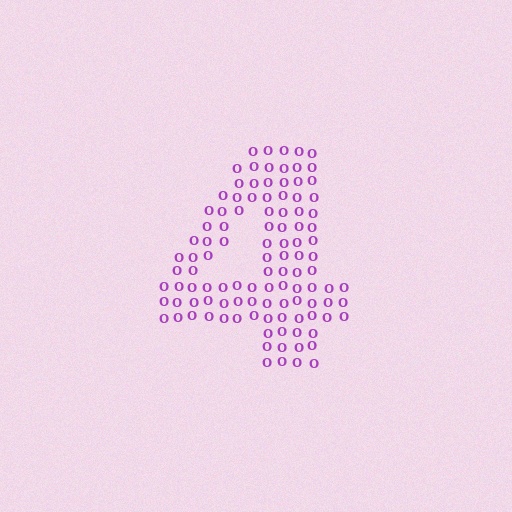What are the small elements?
The small elements are letter O's.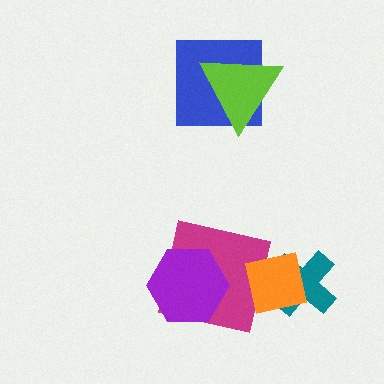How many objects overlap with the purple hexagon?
1 object overlaps with the purple hexagon.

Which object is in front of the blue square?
The lime triangle is in front of the blue square.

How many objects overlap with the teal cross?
1 object overlaps with the teal cross.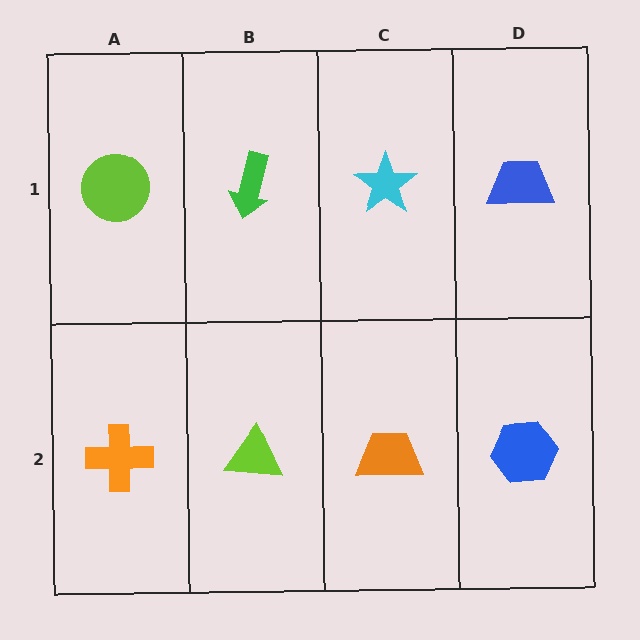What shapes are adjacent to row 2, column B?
A green arrow (row 1, column B), an orange cross (row 2, column A), an orange trapezoid (row 2, column C).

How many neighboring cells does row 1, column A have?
2.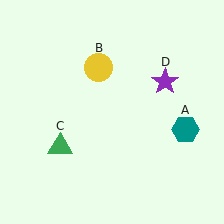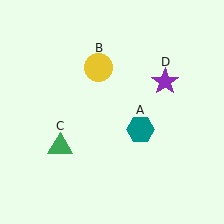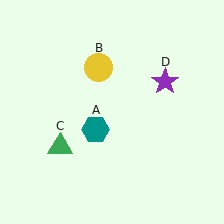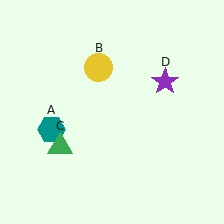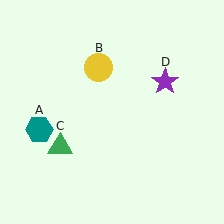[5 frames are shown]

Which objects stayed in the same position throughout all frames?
Yellow circle (object B) and green triangle (object C) and purple star (object D) remained stationary.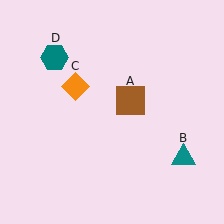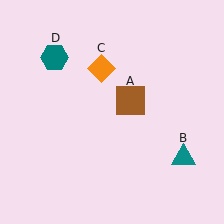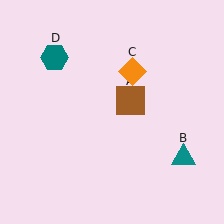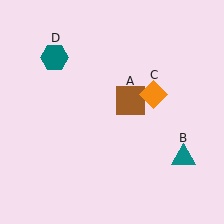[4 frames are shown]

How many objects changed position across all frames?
1 object changed position: orange diamond (object C).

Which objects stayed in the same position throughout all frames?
Brown square (object A) and teal triangle (object B) and teal hexagon (object D) remained stationary.